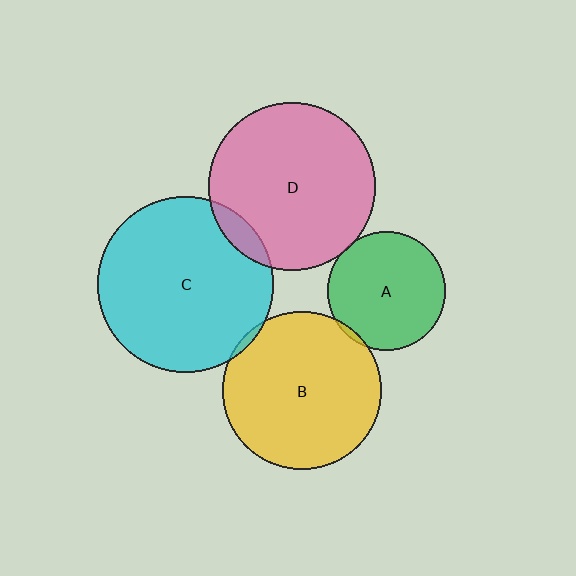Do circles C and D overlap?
Yes.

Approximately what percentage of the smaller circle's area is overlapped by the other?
Approximately 10%.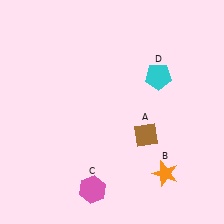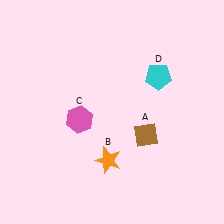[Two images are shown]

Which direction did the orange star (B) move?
The orange star (B) moved left.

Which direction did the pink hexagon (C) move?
The pink hexagon (C) moved up.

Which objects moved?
The objects that moved are: the orange star (B), the pink hexagon (C).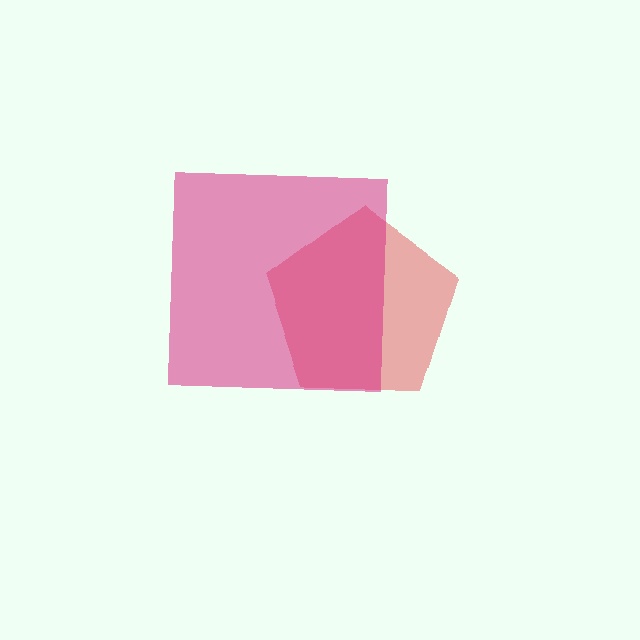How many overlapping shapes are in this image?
There are 2 overlapping shapes in the image.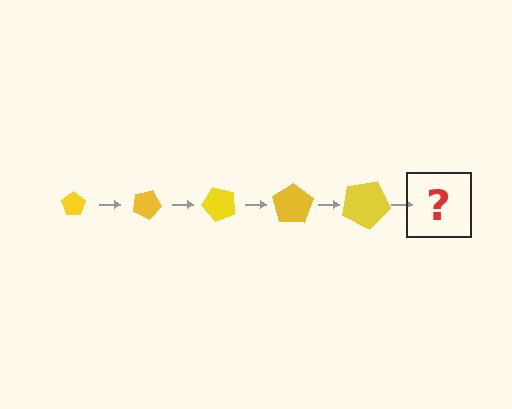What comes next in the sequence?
The next element should be a pentagon, larger than the previous one and rotated 125 degrees from the start.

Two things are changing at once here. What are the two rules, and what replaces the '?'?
The two rules are that the pentagon grows larger each step and it rotates 25 degrees each step. The '?' should be a pentagon, larger than the previous one and rotated 125 degrees from the start.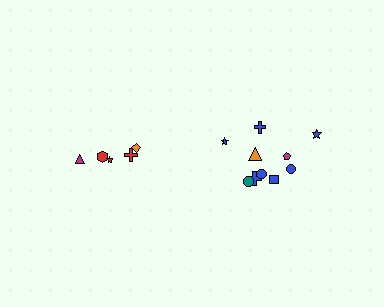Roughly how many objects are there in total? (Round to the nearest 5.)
Roughly 15 objects in total.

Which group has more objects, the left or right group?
The right group.